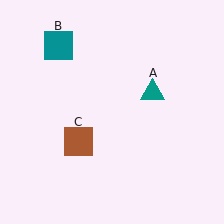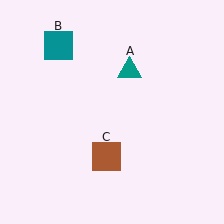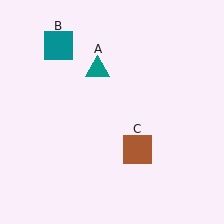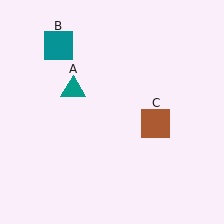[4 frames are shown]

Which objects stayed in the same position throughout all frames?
Teal square (object B) remained stationary.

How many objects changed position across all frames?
2 objects changed position: teal triangle (object A), brown square (object C).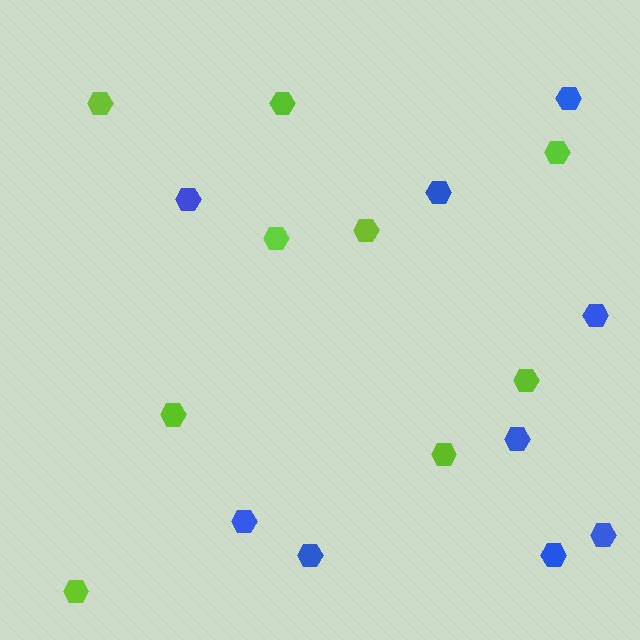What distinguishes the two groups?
There are 2 groups: one group of blue hexagons (9) and one group of lime hexagons (9).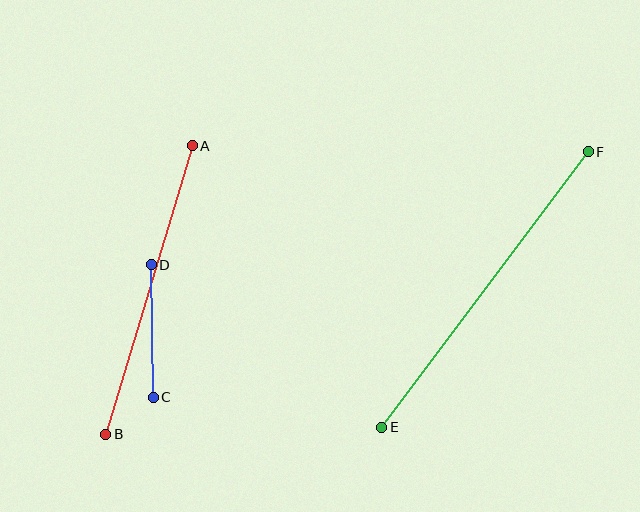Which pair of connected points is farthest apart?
Points E and F are farthest apart.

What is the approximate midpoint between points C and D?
The midpoint is at approximately (152, 331) pixels.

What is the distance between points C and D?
The distance is approximately 133 pixels.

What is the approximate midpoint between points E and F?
The midpoint is at approximately (485, 290) pixels.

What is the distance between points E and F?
The distance is approximately 344 pixels.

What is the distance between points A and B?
The distance is approximately 301 pixels.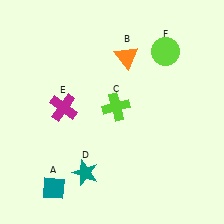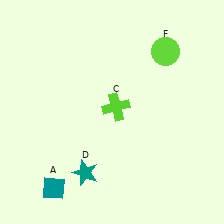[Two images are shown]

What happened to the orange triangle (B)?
The orange triangle (B) was removed in Image 2. It was in the top-right area of Image 1.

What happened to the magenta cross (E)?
The magenta cross (E) was removed in Image 2. It was in the top-left area of Image 1.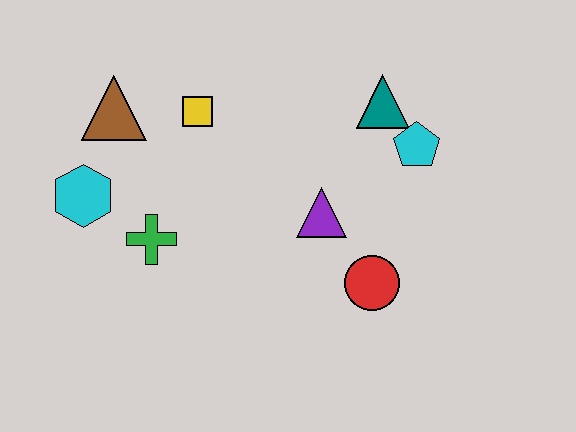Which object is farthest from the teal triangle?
The cyan hexagon is farthest from the teal triangle.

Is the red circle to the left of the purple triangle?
No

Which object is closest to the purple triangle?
The red circle is closest to the purple triangle.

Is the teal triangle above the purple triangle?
Yes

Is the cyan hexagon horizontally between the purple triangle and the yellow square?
No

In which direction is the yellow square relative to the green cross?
The yellow square is above the green cross.